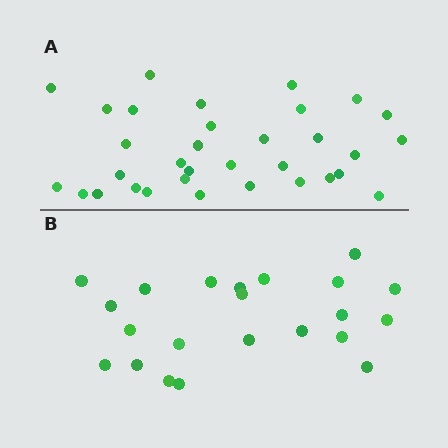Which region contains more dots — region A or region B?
Region A (the top region) has more dots.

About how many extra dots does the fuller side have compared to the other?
Region A has roughly 12 or so more dots than region B.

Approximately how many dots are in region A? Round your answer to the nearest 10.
About 30 dots. (The exact count is 33, which rounds to 30.)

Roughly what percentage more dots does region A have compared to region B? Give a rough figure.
About 50% more.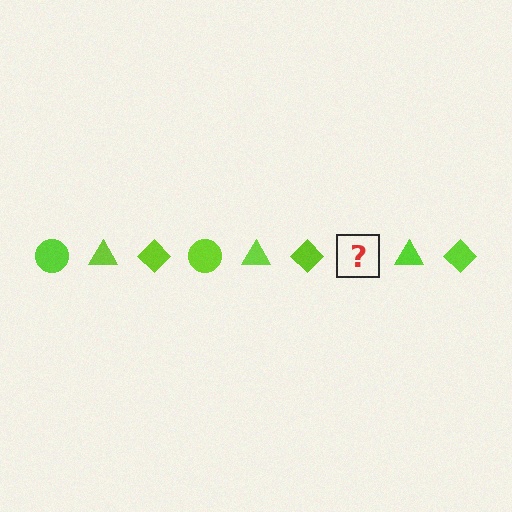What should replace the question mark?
The question mark should be replaced with a lime circle.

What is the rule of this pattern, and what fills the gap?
The rule is that the pattern cycles through circle, triangle, diamond shapes in lime. The gap should be filled with a lime circle.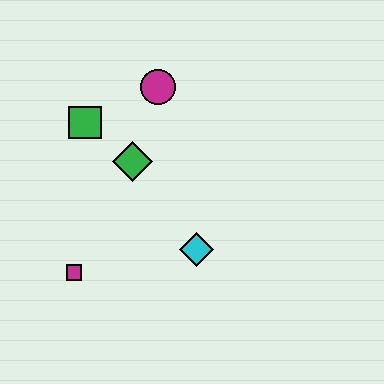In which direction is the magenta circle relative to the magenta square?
The magenta circle is above the magenta square.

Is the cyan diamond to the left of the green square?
No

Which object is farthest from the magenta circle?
The magenta square is farthest from the magenta circle.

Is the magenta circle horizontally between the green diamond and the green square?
No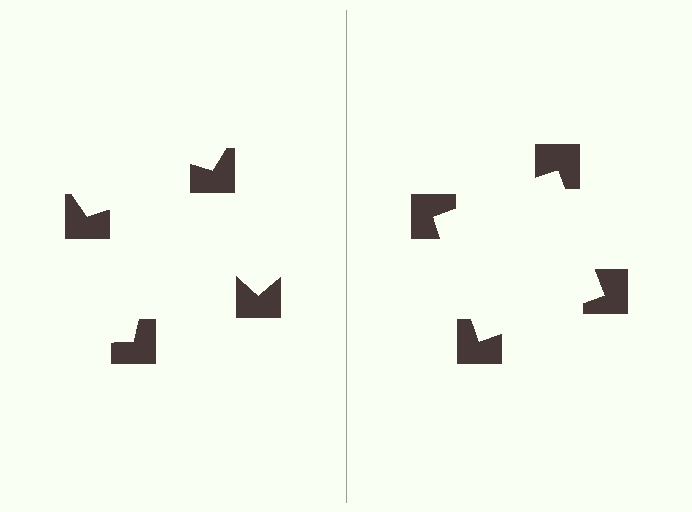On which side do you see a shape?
An illusory square appears on the right side. On the left side the wedge cuts are rotated, so no coherent shape forms.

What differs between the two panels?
The notched squares are positioned identically on both sides; only the wedge orientations differ. On the right they align to a square; on the left they are misaligned.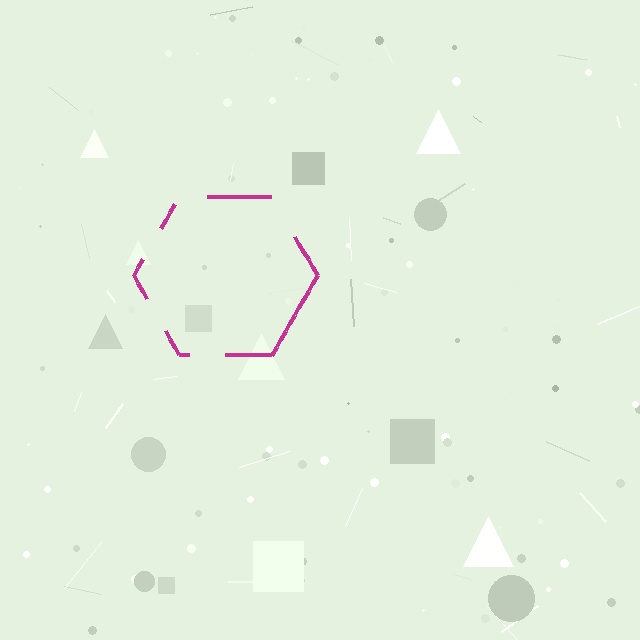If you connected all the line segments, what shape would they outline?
They would outline a hexagon.